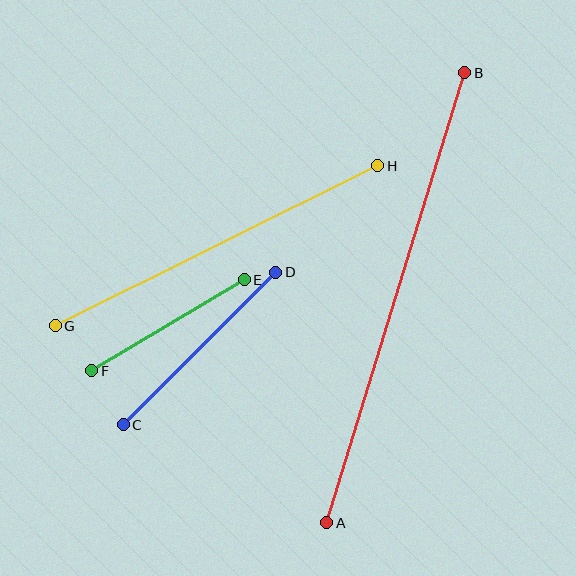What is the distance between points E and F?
The distance is approximately 178 pixels.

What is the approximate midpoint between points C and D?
The midpoint is at approximately (200, 349) pixels.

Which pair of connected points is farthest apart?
Points A and B are farthest apart.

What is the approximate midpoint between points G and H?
The midpoint is at approximately (217, 246) pixels.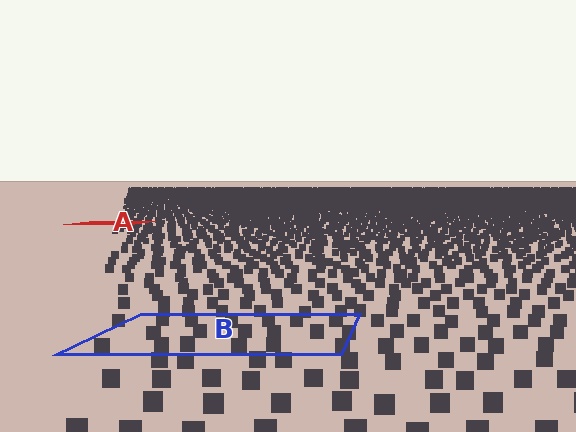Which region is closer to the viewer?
Region B is closer. The texture elements there are larger and more spread out.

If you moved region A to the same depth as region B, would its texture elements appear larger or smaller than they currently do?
They would appear larger. At a closer depth, the same texture elements are projected at a bigger on-screen size.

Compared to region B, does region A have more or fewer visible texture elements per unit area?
Region A has more texture elements per unit area — they are packed more densely because it is farther away.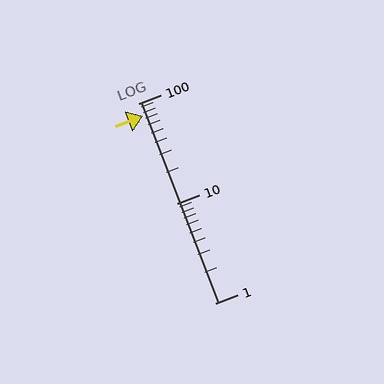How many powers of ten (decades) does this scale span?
The scale spans 2 decades, from 1 to 100.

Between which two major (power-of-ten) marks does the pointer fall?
The pointer is between 10 and 100.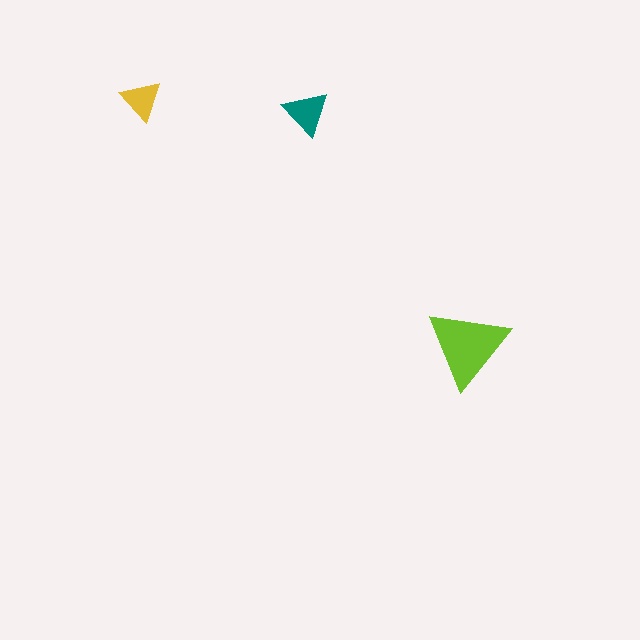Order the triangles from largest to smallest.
the lime one, the teal one, the yellow one.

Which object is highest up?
The yellow triangle is topmost.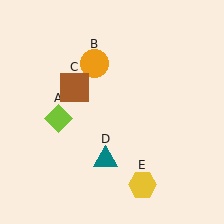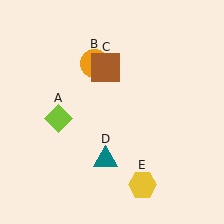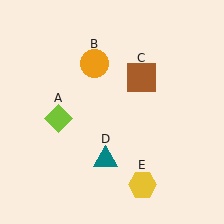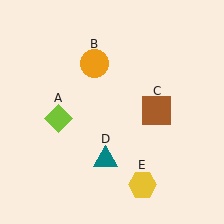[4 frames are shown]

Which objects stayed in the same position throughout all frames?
Lime diamond (object A) and orange circle (object B) and teal triangle (object D) and yellow hexagon (object E) remained stationary.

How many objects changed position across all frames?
1 object changed position: brown square (object C).